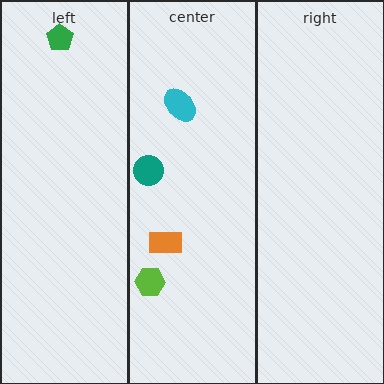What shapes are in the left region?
The green pentagon.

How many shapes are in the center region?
4.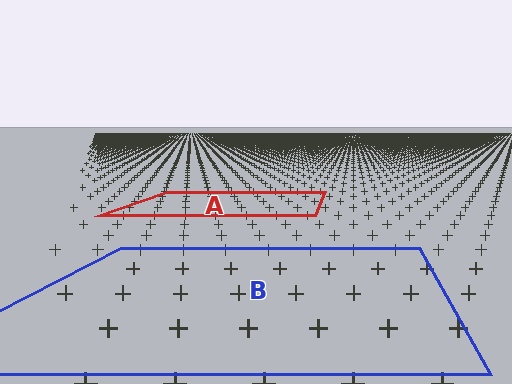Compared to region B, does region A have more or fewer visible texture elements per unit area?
Region A has more texture elements per unit area — they are packed more densely because it is farther away.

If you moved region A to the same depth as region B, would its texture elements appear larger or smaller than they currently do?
They would appear larger. At a closer depth, the same texture elements are projected at a bigger on-screen size.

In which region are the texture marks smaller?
The texture marks are smaller in region A, because it is farther away.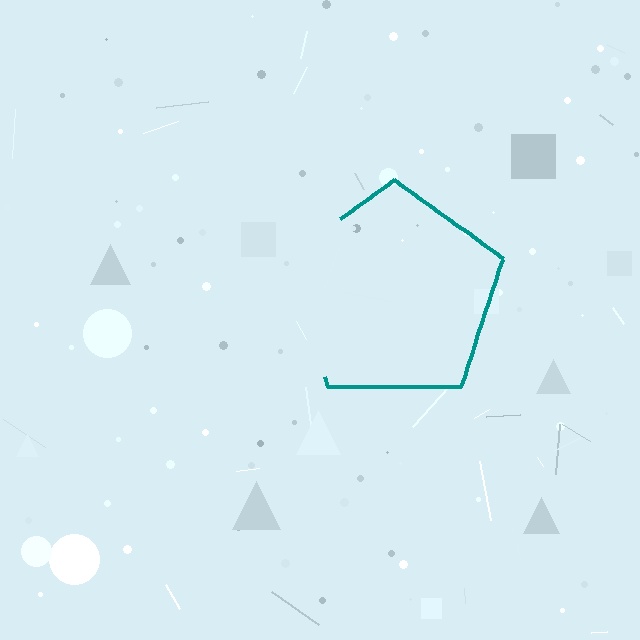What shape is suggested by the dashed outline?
The dashed outline suggests a pentagon.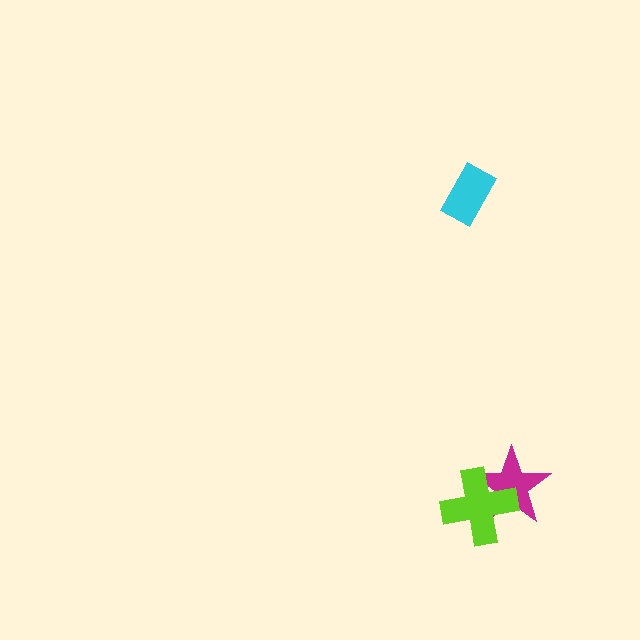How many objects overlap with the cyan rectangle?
0 objects overlap with the cyan rectangle.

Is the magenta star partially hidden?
Yes, it is partially covered by another shape.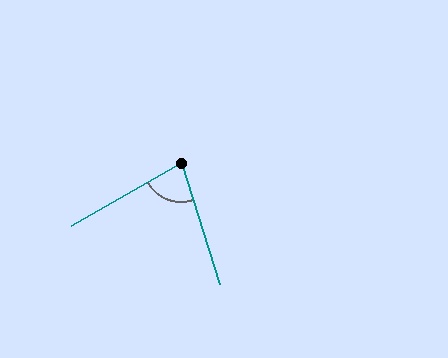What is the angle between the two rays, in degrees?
Approximately 78 degrees.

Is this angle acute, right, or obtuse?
It is acute.